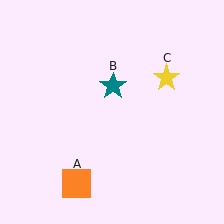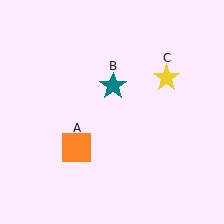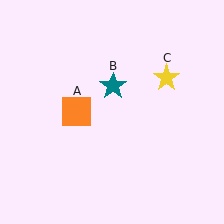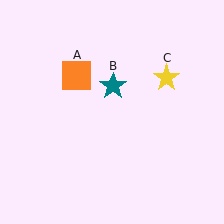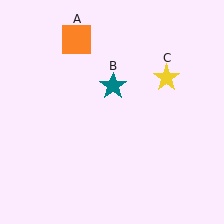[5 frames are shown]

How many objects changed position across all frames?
1 object changed position: orange square (object A).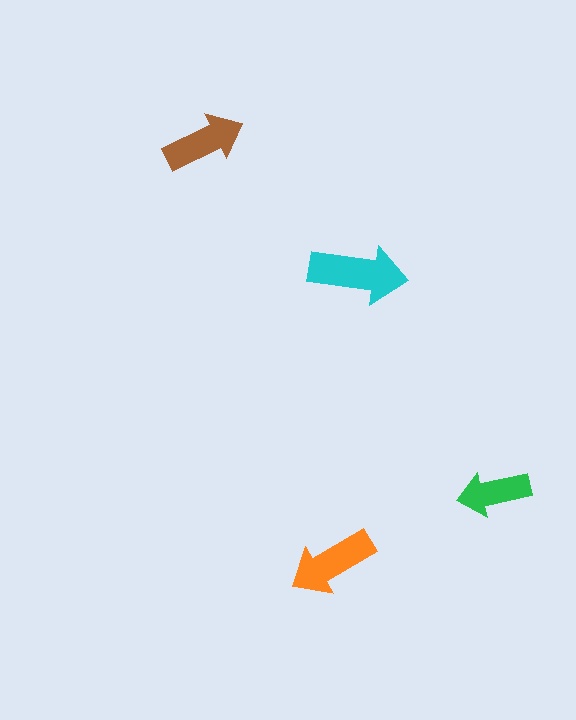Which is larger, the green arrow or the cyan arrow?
The cyan one.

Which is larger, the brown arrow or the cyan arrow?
The cyan one.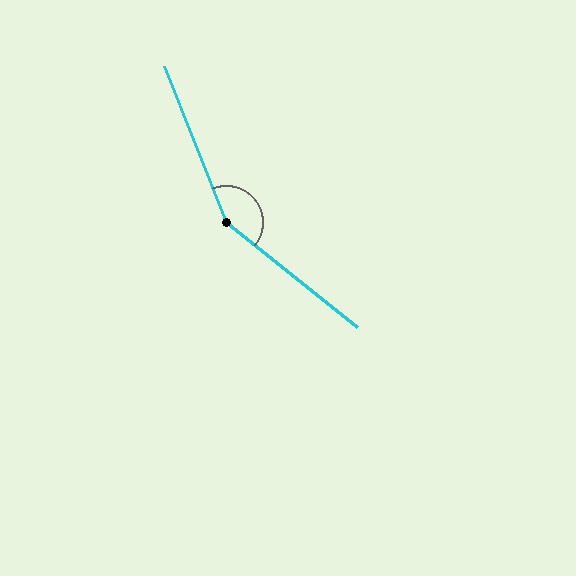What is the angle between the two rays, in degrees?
Approximately 150 degrees.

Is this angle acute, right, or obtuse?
It is obtuse.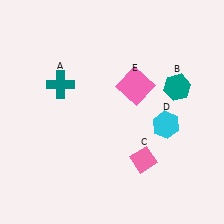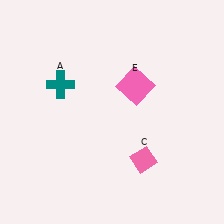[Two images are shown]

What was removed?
The cyan hexagon (D), the teal hexagon (B) were removed in Image 2.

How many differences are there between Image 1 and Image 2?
There are 2 differences between the two images.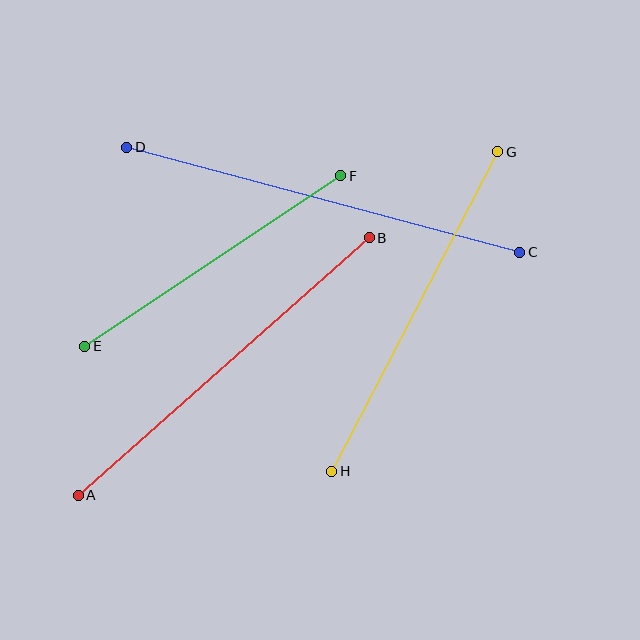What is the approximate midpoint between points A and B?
The midpoint is at approximately (224, 367) pixels.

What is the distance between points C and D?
The distance is approximately 407 pixels.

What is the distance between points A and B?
The distance is approximately 389 pixels.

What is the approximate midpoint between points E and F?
The midpoint is at approximately (213, 261) pixels.